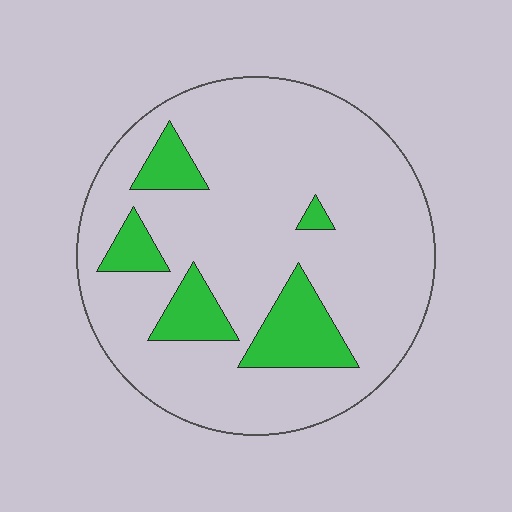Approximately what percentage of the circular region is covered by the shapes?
Approximately 15%.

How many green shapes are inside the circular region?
5.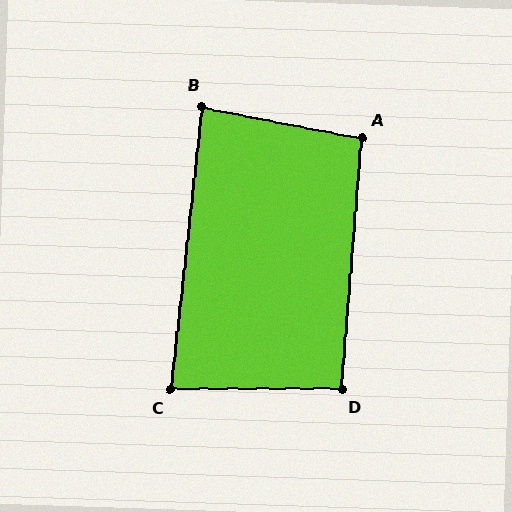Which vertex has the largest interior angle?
A, at approximately 96 degrees.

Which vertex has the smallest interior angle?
C, at approximately 84 degrees.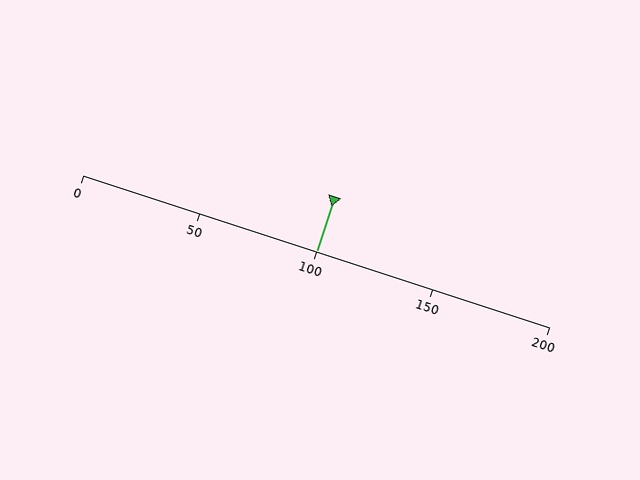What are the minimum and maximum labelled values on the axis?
The axis runs from 0 to 200.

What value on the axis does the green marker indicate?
The marker indicates approximately 100.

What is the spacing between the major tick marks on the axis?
The major ticks are spaced 50 apart.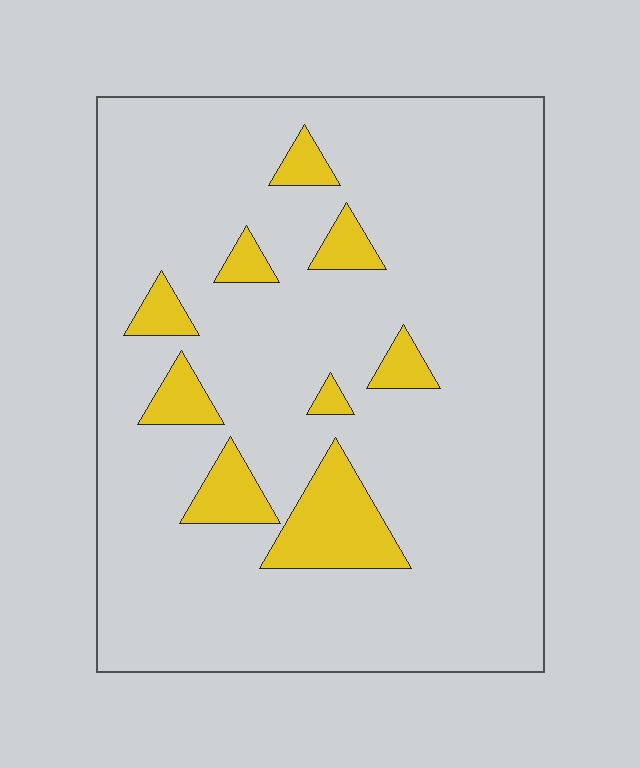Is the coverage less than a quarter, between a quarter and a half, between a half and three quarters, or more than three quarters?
Less than a quarter.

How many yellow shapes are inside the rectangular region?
9.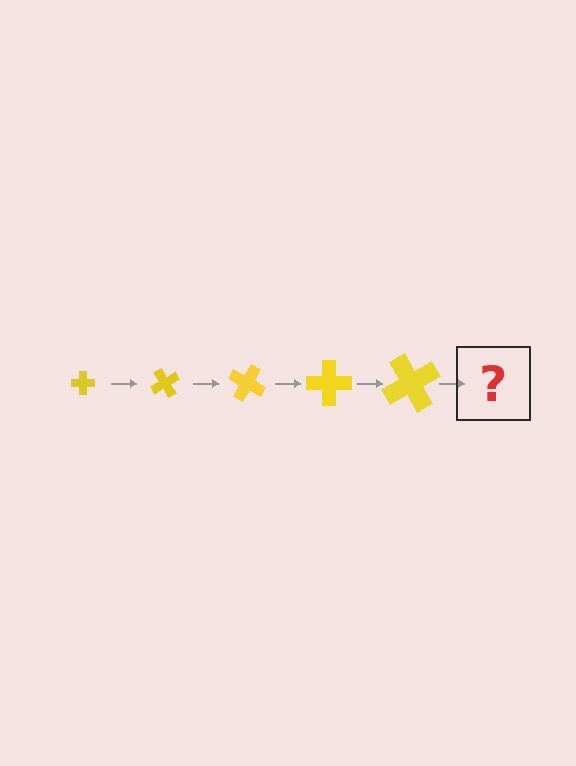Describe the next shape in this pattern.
It should be a cross, larger than the previous one and rotated 300 degrees from the start.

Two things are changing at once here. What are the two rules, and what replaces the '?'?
The two rules are that the cross grows larger each step and it rotates 60 degrees each step. The '?' should be a cross, larger than the previous one and rotated 300 degrees from the start.